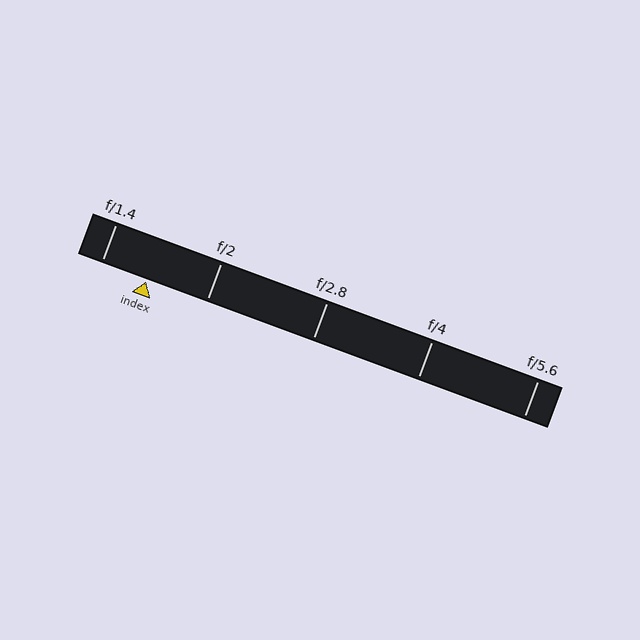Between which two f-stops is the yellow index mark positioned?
The index mark is between f/1.4 and f/2.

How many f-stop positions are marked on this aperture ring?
There are 5 f-stop positions marked.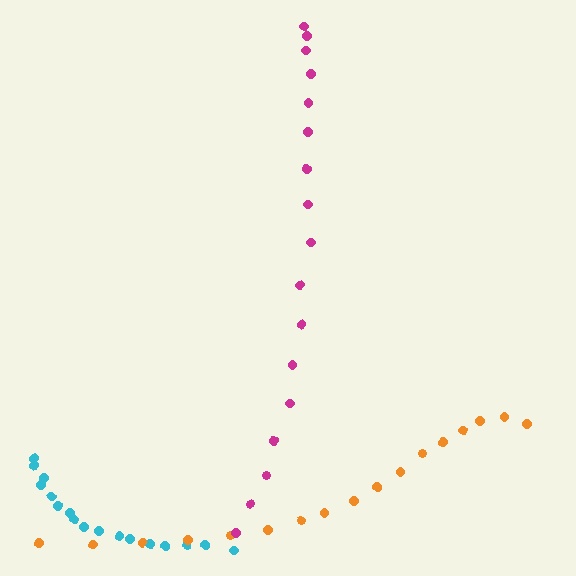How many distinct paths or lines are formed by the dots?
There are 3 distinct paths.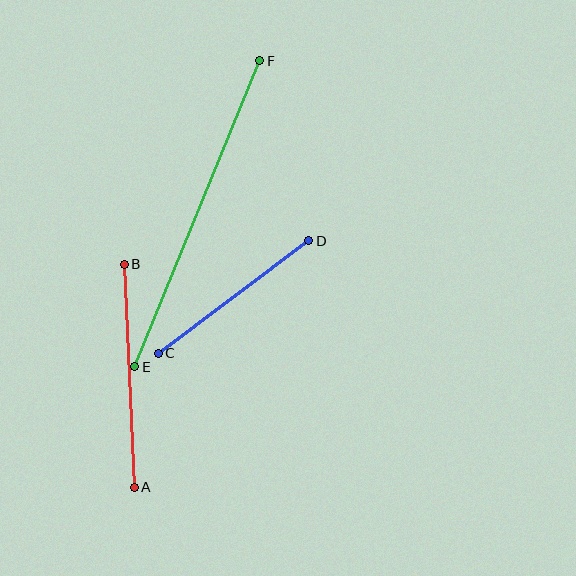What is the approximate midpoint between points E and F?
The midpoint is at approximately (197, 214) pixels.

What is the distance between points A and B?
The distance is approximately 223 pixels.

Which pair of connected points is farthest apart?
Points E and F are farthest apart.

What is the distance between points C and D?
The distance is approximately 188 pixels.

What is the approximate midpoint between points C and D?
The midpoint is at approximately (233, 297) pixels.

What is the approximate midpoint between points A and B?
The midpoint is at approximately (129, 376) pixels.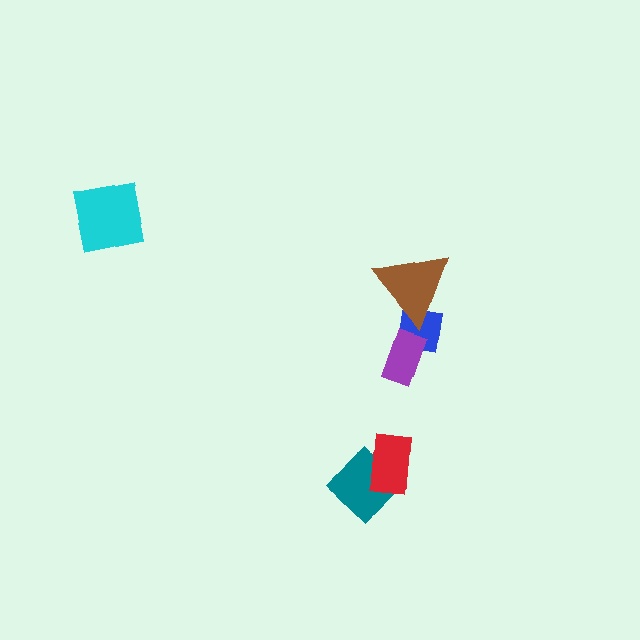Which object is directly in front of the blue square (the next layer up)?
The purple rectangle is directly in front of the blue square.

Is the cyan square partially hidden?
No, no other shape covers it.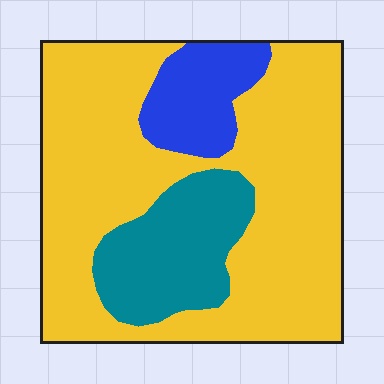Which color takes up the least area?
Blue, at roughly 10%.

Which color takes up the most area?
Yellow, at roughly 70%.